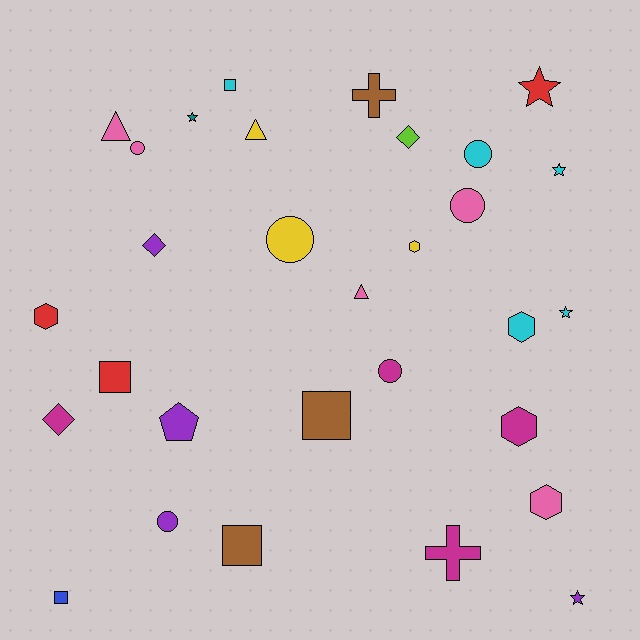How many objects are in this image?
There are 30 objects.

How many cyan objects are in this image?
There are 5 cyan objects.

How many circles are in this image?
There are 6 circles.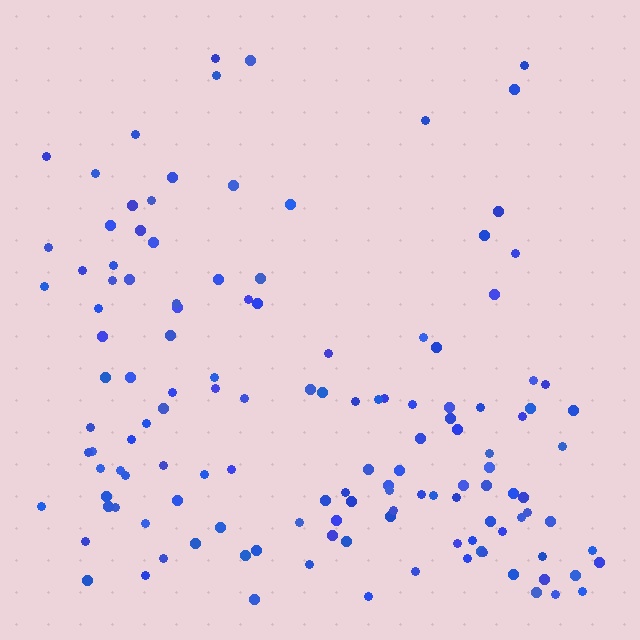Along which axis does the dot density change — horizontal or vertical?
Vertical.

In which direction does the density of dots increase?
From top to bottom, with the bottom side densest.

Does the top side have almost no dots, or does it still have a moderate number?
Still a moderate number, just noticeably fewer than the bottom.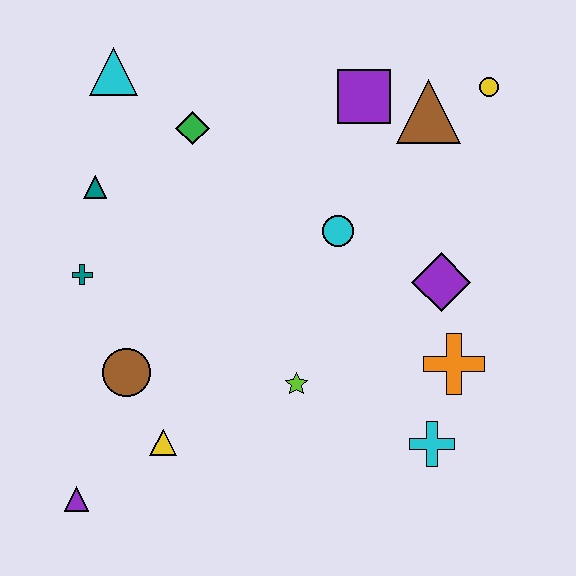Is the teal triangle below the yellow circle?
Yes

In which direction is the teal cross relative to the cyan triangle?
The teal cross is below the cyan triangle.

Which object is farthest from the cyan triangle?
The cyan cross is farthest from the cyan triangle.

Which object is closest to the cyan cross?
The orange cross is closest to the cyan cross.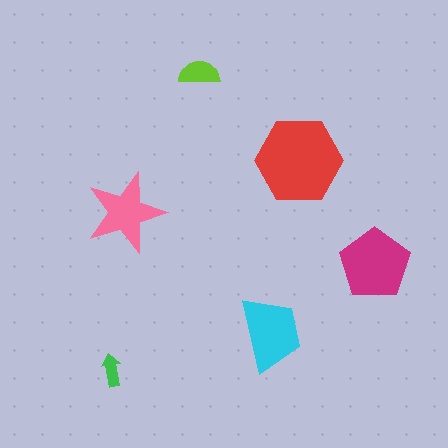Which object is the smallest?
The green arrow.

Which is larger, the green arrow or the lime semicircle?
The lime semicircle.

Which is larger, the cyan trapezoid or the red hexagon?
The red hexagon.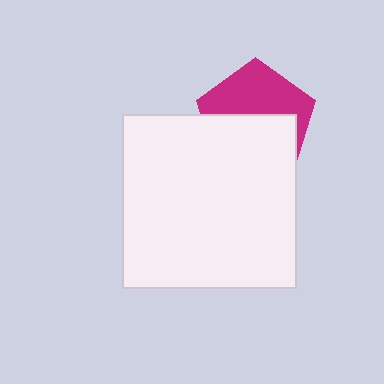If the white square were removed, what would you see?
You would see the complete magenta pentagon.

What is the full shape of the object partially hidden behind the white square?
The partially hidden object is a magenta pentagon.